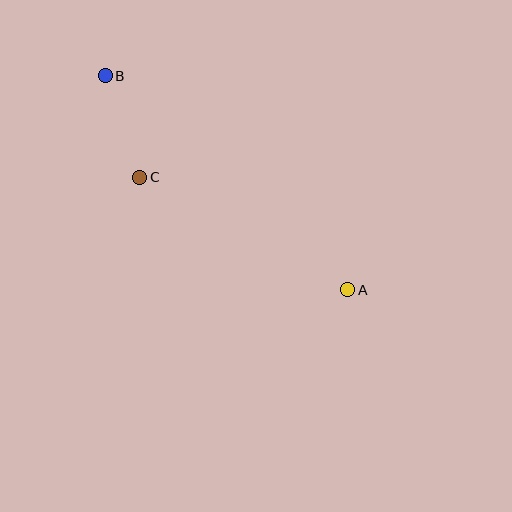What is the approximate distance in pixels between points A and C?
The distance between A and C is approximately 236 pixels.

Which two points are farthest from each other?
Points A and B are farthest from each other.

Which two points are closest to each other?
Points B and C are closest to each other.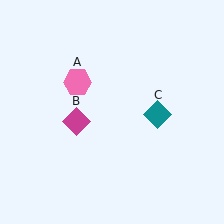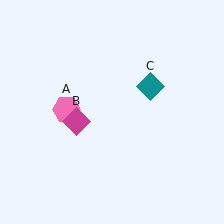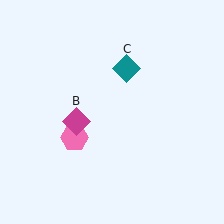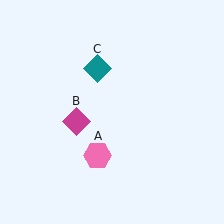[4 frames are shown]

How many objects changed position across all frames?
2 objects changed position: pink hexagon (object A), teal diamond (object C).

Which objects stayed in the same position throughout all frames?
Magenta diamond (object B) remained stationary.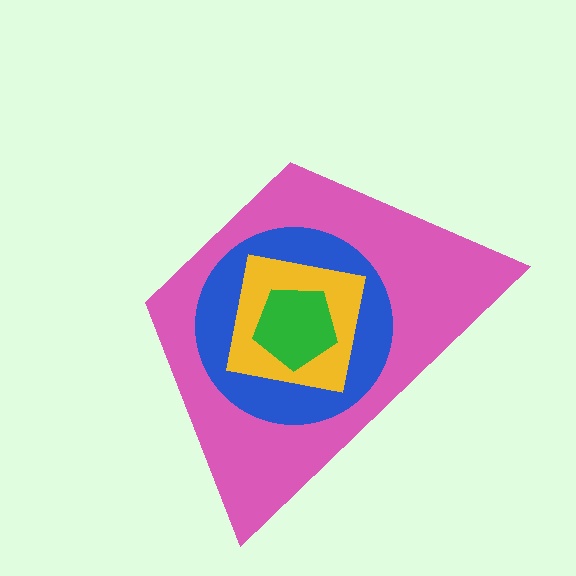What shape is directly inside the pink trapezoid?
The blue circle.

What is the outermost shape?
The pink trapezoid.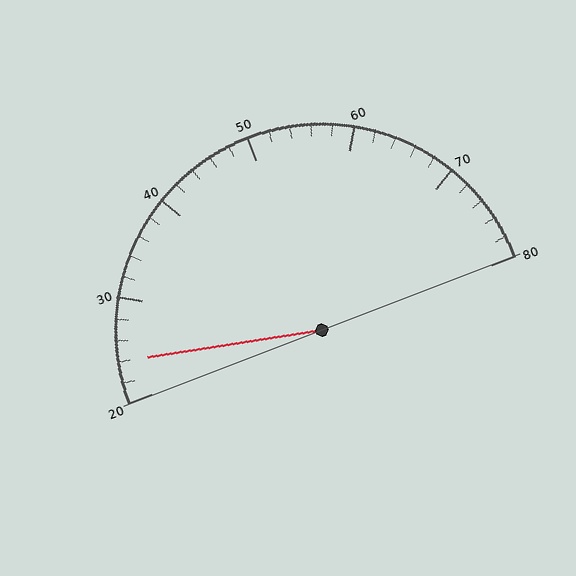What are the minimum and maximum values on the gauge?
The gauge ranges from 20 to 80.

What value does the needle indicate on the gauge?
The needle indicates approximately 24.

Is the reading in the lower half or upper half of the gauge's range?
The reading is in the lower half of the range (20 to 80).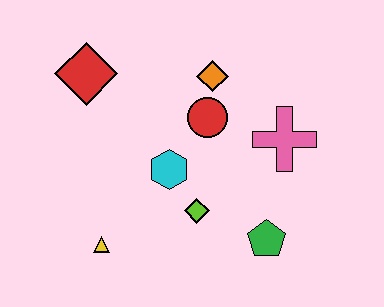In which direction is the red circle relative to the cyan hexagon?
The red circle is above the cyan hexagon.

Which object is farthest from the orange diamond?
The yellow triangle is farthest from the orange diamond.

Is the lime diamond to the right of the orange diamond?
No